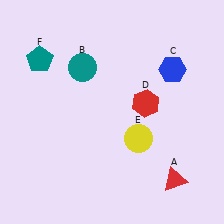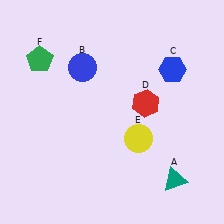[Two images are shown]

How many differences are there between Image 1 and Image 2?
There are 3 differences between the two images.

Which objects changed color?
A changed from red to teal. B changed from teal to blue. F changed from teal to green.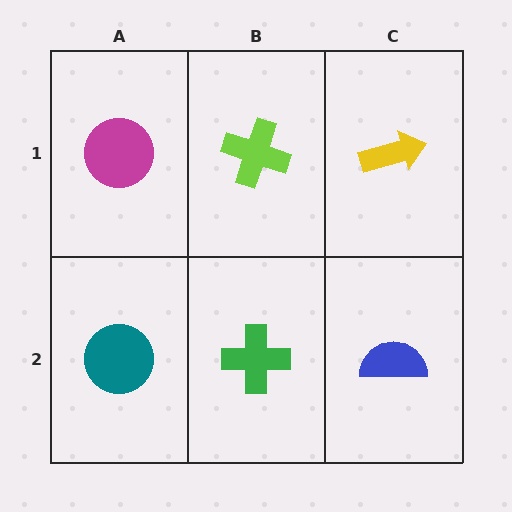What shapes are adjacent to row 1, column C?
A blue semicircle (row 2, column C), a lime cross (row 1, column B).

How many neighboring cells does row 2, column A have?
2.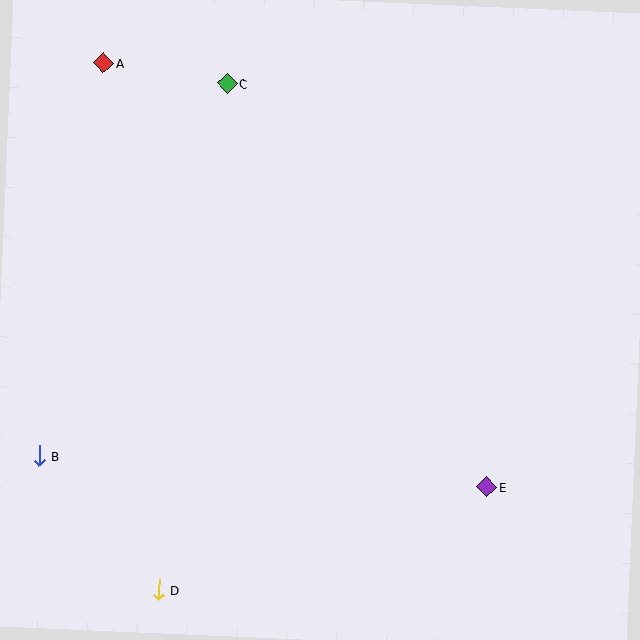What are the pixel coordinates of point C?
Point C is at (227, 83).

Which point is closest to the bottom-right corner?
Point E is closest to the bottom-right corner.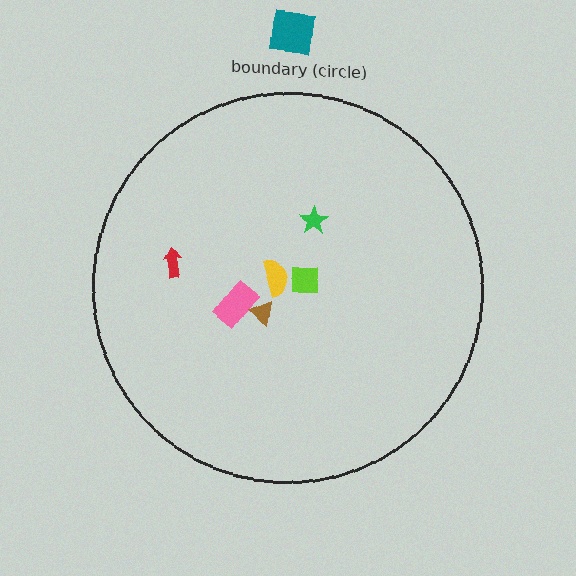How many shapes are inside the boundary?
6 inside, 1 outside.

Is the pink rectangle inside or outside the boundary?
Inside.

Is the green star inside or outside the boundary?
Inside.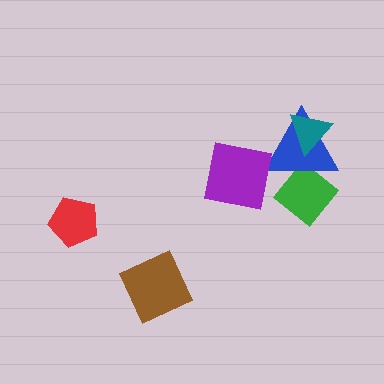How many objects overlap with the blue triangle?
2 objects overlap with the blue triangle.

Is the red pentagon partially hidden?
No, no other shape covers it.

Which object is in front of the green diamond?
The blue triangle is in front of the green diamond.